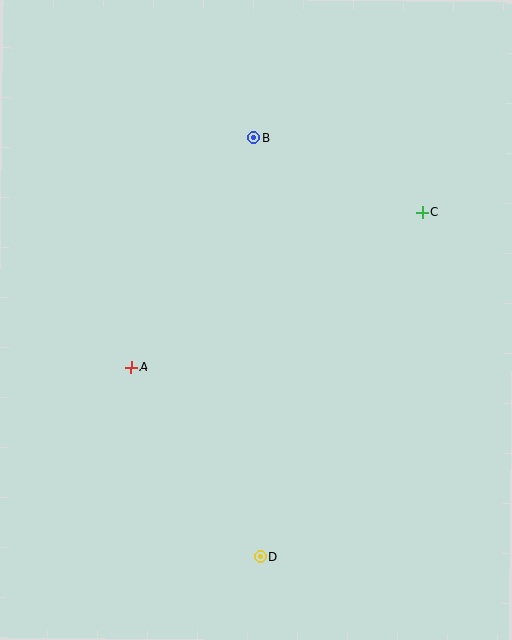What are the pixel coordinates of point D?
Point D is at (260, 557).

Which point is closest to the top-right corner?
Point C is closest to the top-right corner.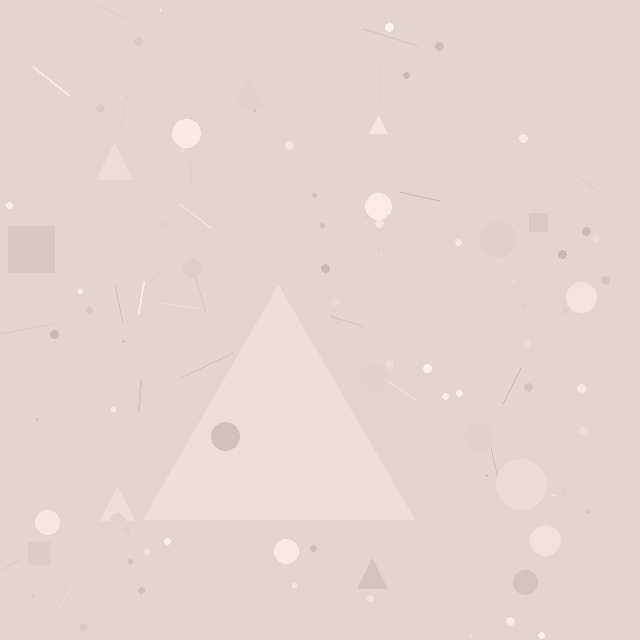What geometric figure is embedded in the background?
A triangle is embedded in the background.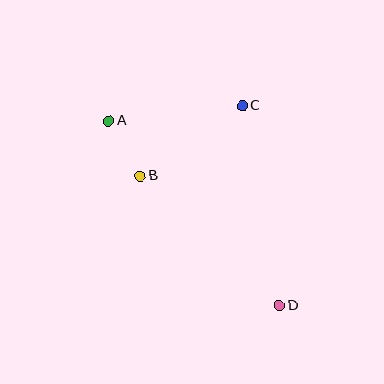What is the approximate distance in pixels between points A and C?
The distance between A and C is approximately 135 pixels.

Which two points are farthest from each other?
Points A and D are farthest from each other.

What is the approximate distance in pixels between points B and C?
The distance between B and C is approximately 124 pixels.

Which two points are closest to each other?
Points A and B are closest to each other.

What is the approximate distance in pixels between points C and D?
The distance between C and D is approximately 204 pixels.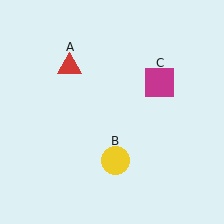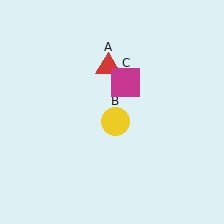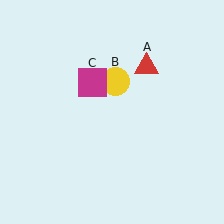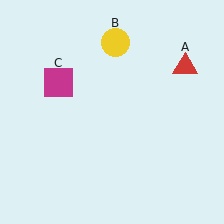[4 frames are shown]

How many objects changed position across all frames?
3 objects changed position: red triangle (object A), yellow circle (object B), magenta square (object C).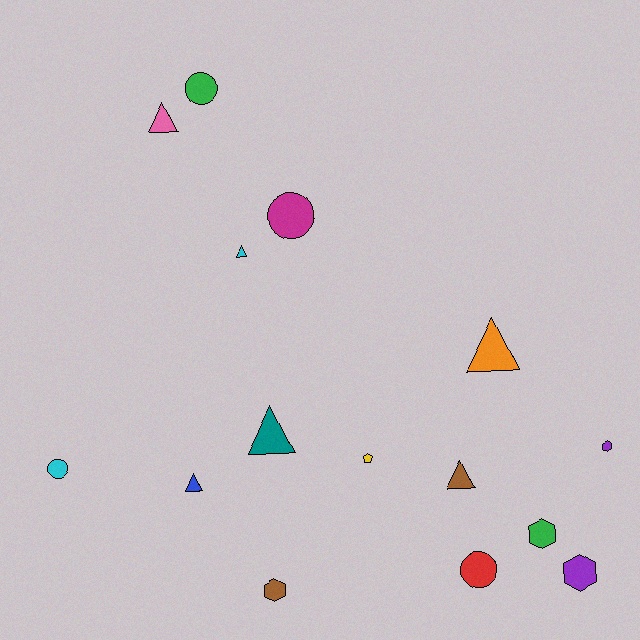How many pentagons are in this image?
There is 1 pentagon.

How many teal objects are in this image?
There is 1 teal object.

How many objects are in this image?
There are 15 objects.